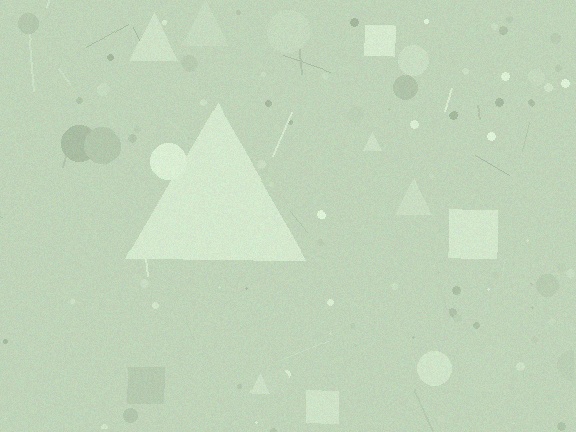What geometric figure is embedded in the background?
A triangle is embedded in the background.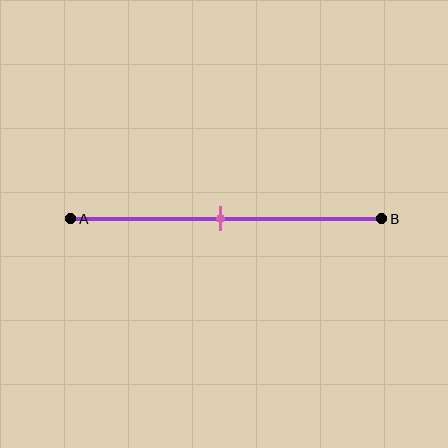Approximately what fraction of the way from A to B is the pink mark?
The pink mark is approximately 50% of the way from A to B.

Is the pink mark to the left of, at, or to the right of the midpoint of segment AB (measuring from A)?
The pink mark is approximately at the midpoint of segment AB.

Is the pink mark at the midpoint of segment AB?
Yes, the mark is approximately at the midpoint.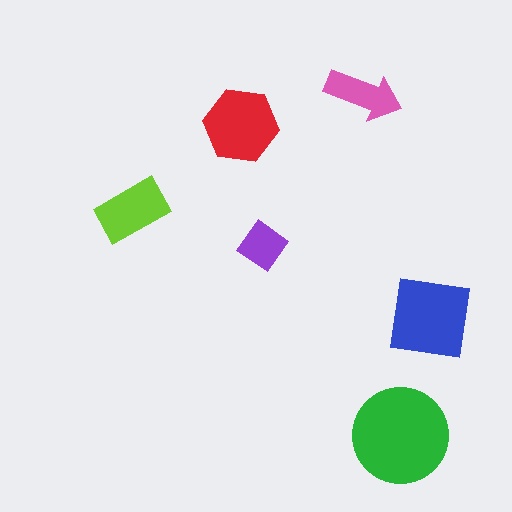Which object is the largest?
The green circle.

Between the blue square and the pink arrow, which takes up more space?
The blue square.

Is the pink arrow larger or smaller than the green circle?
Smaller.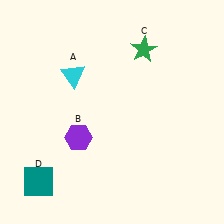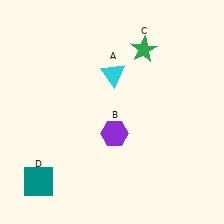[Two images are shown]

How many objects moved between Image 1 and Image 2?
2 objects moved between the two images.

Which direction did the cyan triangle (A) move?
The cyan triangle (A) moved right.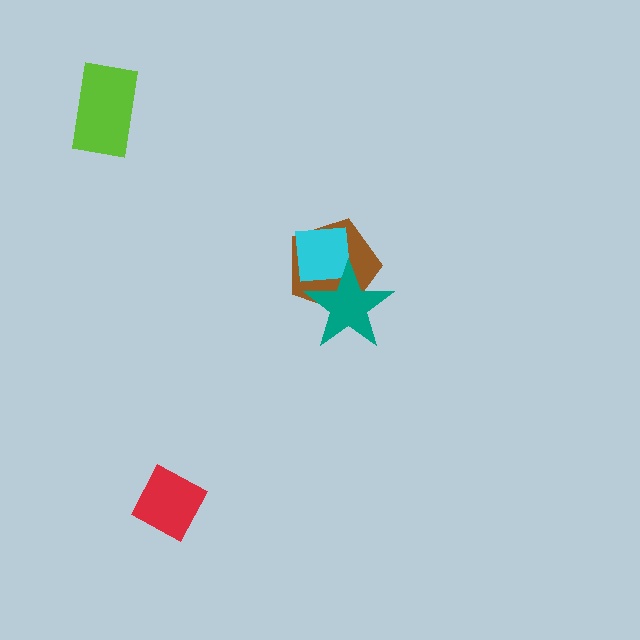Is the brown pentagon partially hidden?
Yes, it is partially covered by another shape.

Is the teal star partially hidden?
No, no other shape covers it.